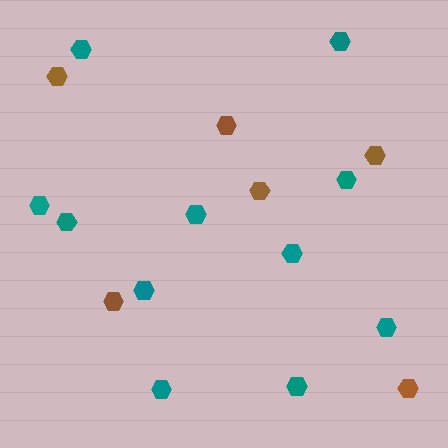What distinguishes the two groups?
There are 2 groups: one group of brown hexagons (6) and one group of teal hexagons (11).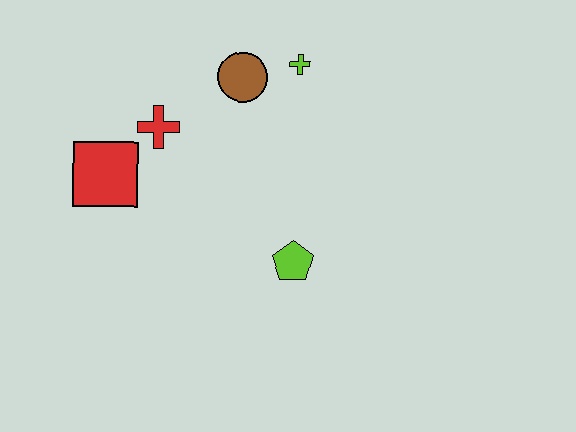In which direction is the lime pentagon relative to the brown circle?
The lime pentagon is below the brown circle.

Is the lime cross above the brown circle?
Yes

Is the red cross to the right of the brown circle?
No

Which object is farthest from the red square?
The lime cross is farthest from the red square.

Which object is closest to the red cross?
The red square is closest to the red cross.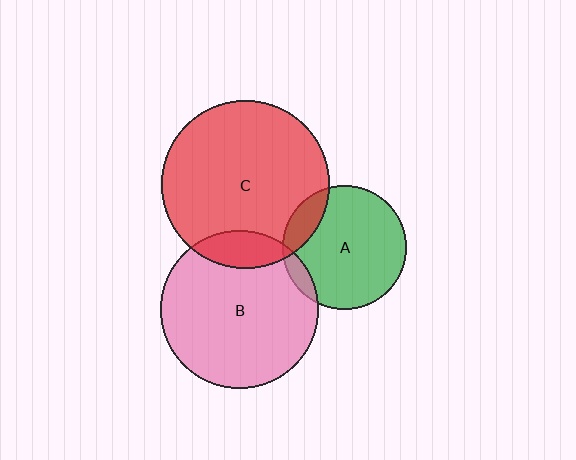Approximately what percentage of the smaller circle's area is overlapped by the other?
Approximately 10%.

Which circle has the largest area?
Circle C (red).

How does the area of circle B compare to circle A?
Approximately 1.6 times.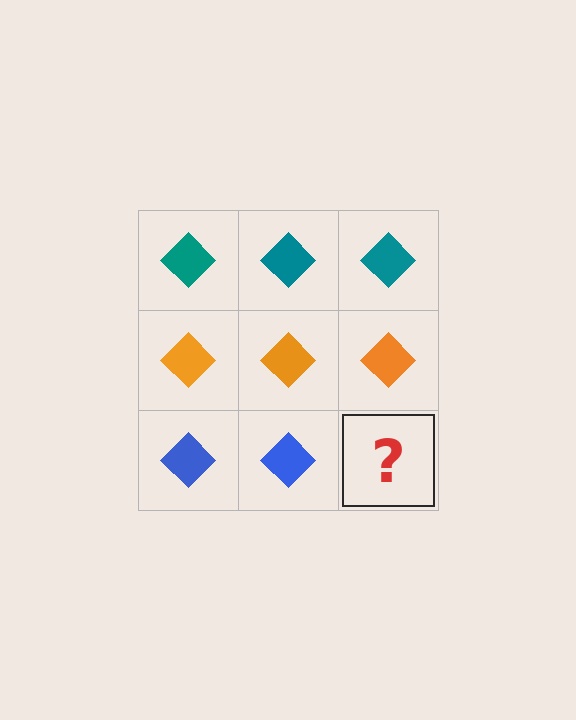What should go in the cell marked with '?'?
The missing cell should contain a blue diamond.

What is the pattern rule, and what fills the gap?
The rule is that each row has a consistent color. The gap should be filled with a blue diamond.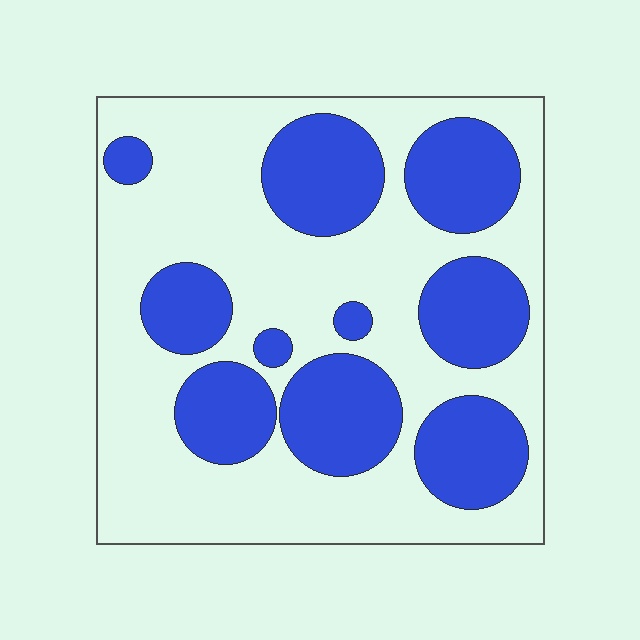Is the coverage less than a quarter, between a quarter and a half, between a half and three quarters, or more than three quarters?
Between a quarter and a half.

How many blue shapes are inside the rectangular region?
10.